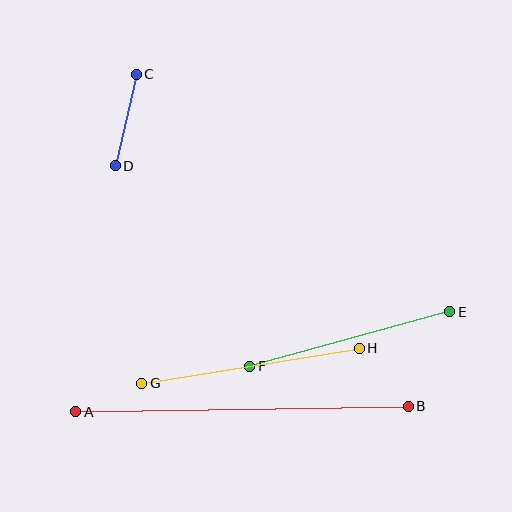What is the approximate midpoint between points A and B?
The midpoint is at approximately (242, 409) pixels.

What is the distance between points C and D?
The distance is approximately 94 pixels.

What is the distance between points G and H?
The distance is approximately 220 pixels.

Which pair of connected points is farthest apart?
Points A and B are farthest apart.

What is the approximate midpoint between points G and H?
The midpoint is at approximately (250, 366) pixels.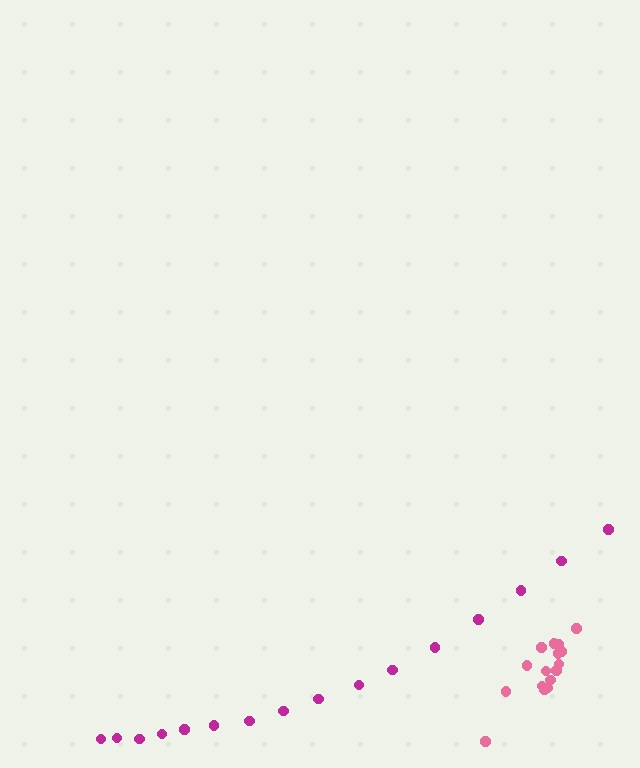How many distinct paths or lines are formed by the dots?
There are 2 distinct paths.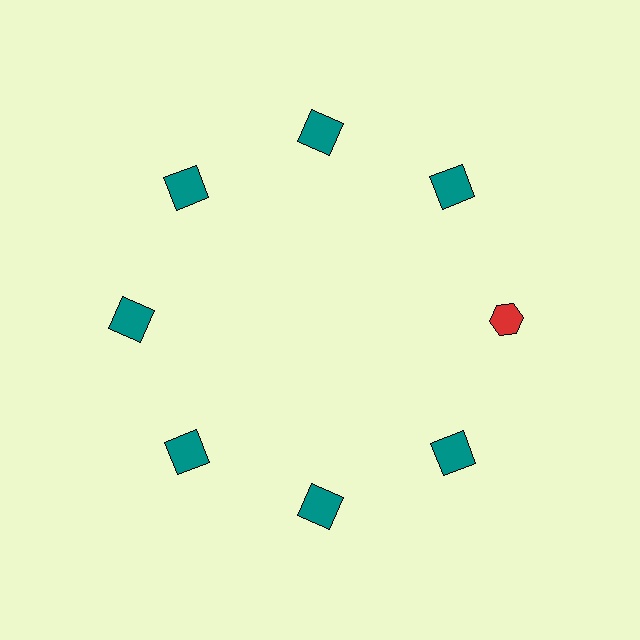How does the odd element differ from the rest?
It differs in both color (red instead of teal) and shape (hexagon instead of square).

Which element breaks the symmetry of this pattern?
The red hexagon at roughly the 3 o'clock position breaks the symmetry. All other shapes are teal squares.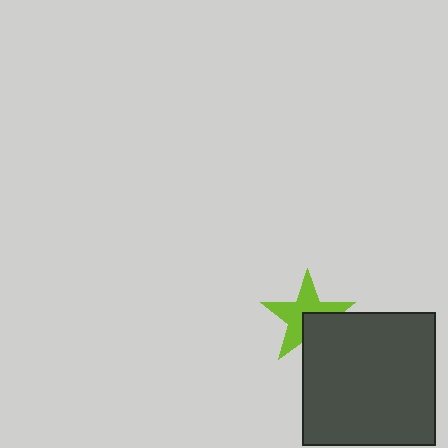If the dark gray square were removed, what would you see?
You would see the complete lime star.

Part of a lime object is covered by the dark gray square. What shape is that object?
It is a star.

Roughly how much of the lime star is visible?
About half of it is visible (roughly 64%).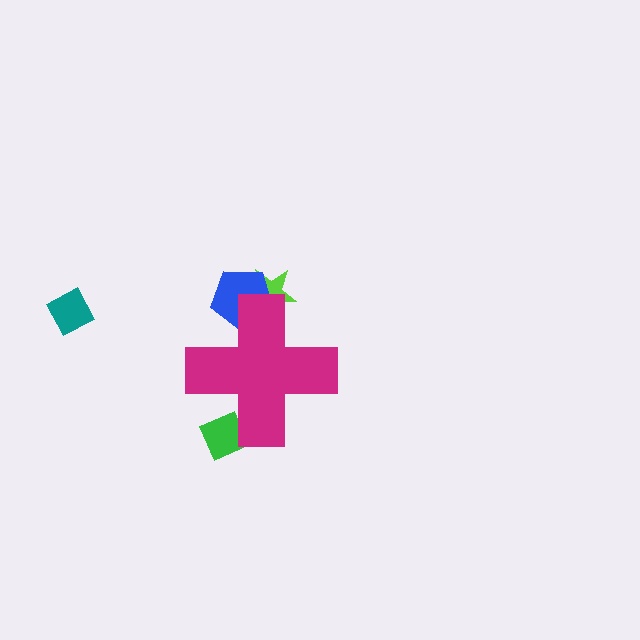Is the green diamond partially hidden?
Yes, the green diamond is partially hidden behind the magenta cross.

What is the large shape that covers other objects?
A magenta cross.